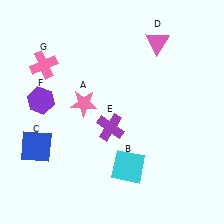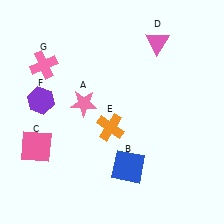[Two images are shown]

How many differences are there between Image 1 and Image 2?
There are 3 differences between the two images.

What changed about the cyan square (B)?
In Image 1, B is cyan. In Image 2, it changed to blue.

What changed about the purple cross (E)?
In Image 1, E is purple. In Image 2, it changed to orange.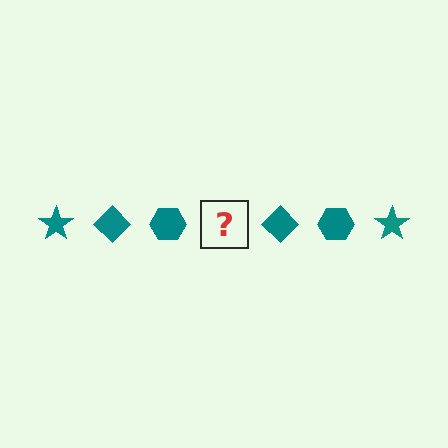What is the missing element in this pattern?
The missing element is a teal star.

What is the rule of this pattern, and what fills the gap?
The rule is that the pattern cycles through star, diamond, hexagon shapes in teal. The gap should be filled with a teal star.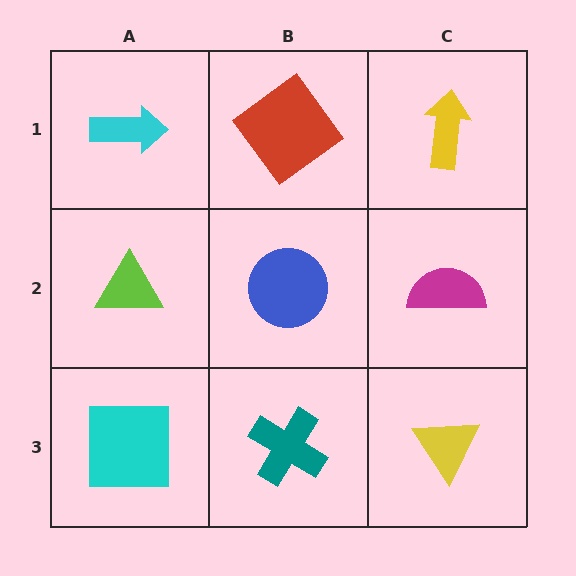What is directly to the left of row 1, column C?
A red diamond.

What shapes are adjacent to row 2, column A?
A cyan arrow (row 1, column A), a cyan square (row 3, column A), a blue circle (row 2, column B).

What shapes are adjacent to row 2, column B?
A red diamond (row 1, column B), a teal cross (row 3, column B), a lime triangle (row 2, column A), a magenta semicircle (row 2, column C).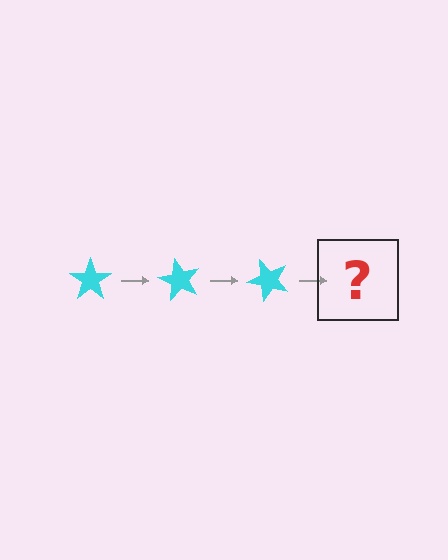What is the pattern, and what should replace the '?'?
The pattern is that the star rotates 60 degrees each step. The '?' should be a cyan star rotated 180 degrees.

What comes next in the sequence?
The next element should be a cyan star rotated 180 degrees.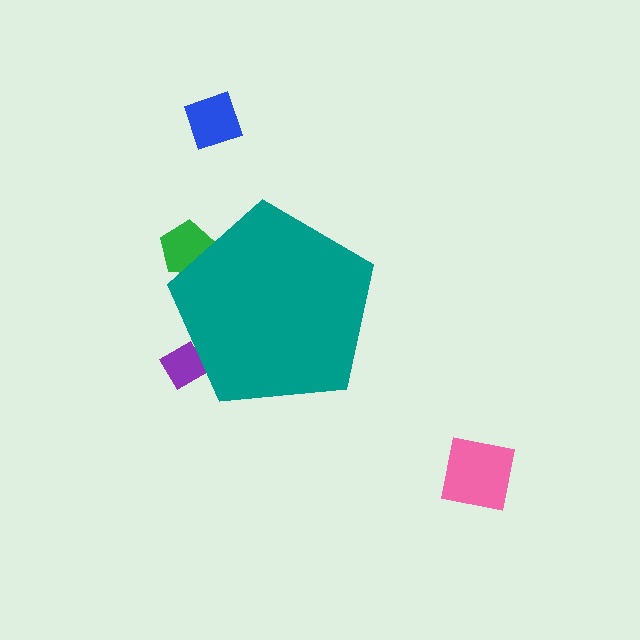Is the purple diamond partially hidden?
Yes, the purple diamond is partially hidden behind the teal pentagon.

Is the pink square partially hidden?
No, the pink square is fully visible.